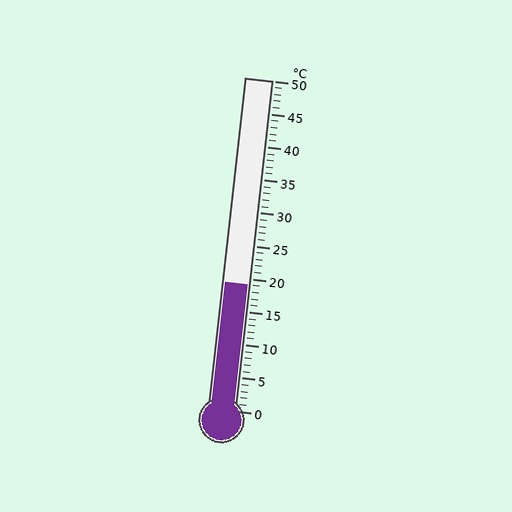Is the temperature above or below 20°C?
The temperature is below 20°C.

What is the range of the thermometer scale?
The thermometer scale ranges from 0°C to 50°C.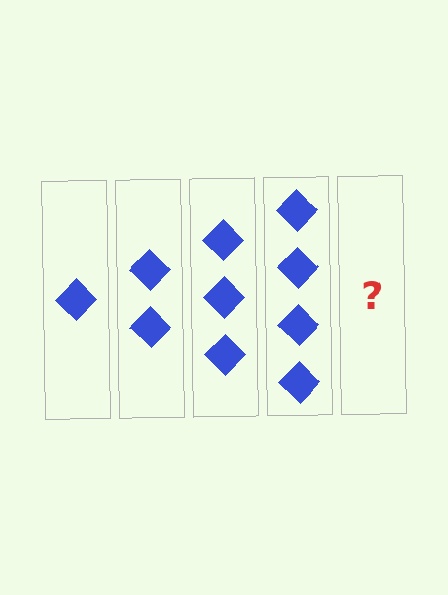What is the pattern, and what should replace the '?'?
The pattern is that each step adds one more diamond. The '?' should be 5 diamonds.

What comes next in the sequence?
The next element should be 5 diamonds.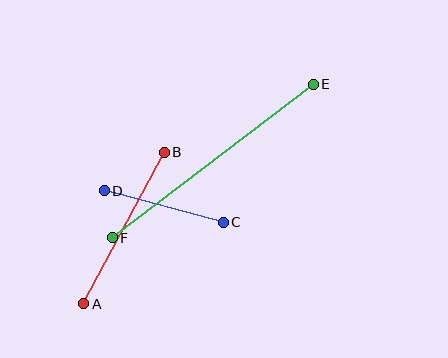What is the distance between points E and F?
The distance is approximately 253 pixels.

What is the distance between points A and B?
The distance is approximately 171 pixels.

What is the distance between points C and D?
The distance is approximately 123 pixels.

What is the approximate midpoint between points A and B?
The midpoint is at approximately (124, 228) pixels.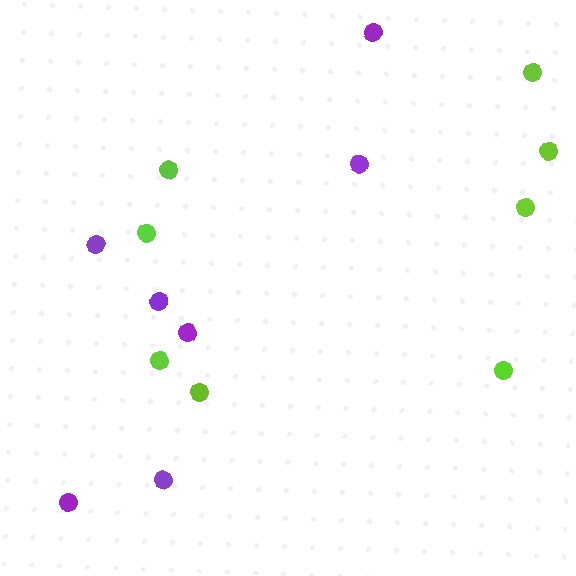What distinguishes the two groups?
There are 2 groups: one group of lime circles (8) and one group of purple circles (7).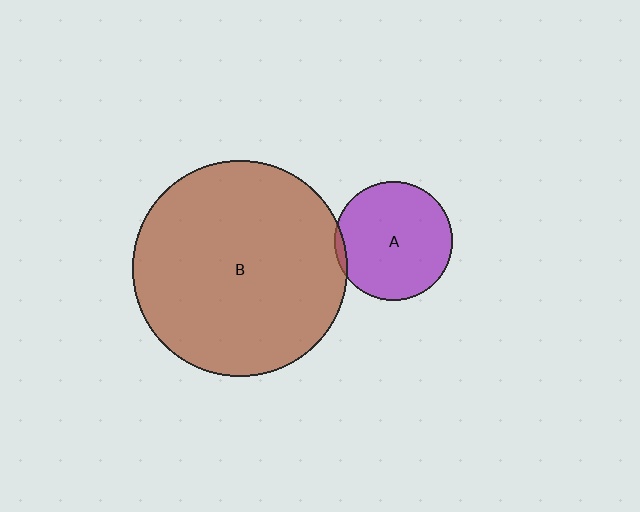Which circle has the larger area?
Circle B (brown).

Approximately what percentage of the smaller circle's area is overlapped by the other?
Approximately 5%.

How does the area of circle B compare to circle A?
Approximately 3.3 times.